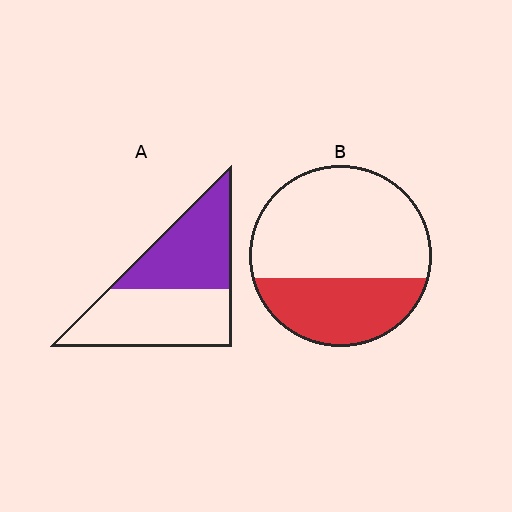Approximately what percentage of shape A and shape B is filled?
A is approximately 45% and B is approximately 35%.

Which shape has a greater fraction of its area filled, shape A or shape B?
Shape A.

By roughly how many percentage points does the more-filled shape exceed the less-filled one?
By roughly 10 percentage points (A over B).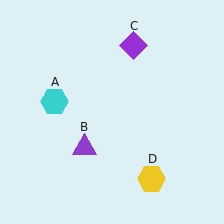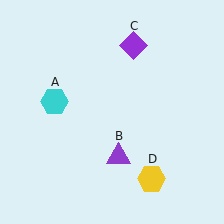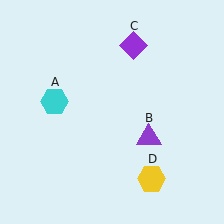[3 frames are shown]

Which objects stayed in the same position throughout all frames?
Cyan hexagon (object A) and purple diamond (object C) and yellow hexagon (object D) remained stationary.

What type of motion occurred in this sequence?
The purple triangle (object B) rotated counterclockwise around the center of the scene.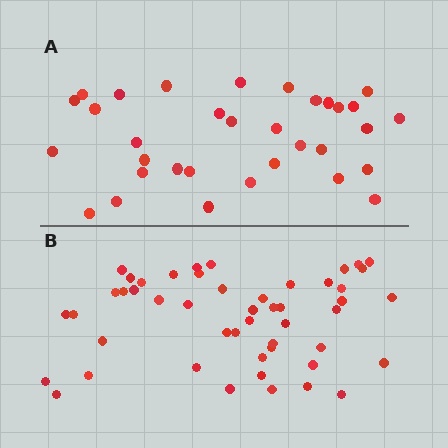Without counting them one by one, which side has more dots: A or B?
Region B (the bottom region) has more dots.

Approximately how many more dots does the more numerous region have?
Region B has approximately 15 more dots than region A.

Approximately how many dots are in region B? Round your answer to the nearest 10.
About 50 dots. (The exact count is 49, which rounds to 50.)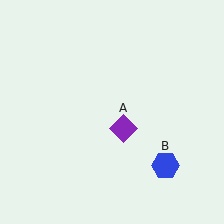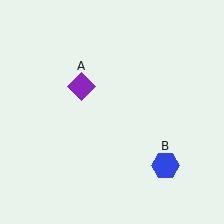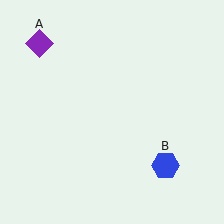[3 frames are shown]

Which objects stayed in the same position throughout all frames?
Blue hexagon (object B) remained stationary.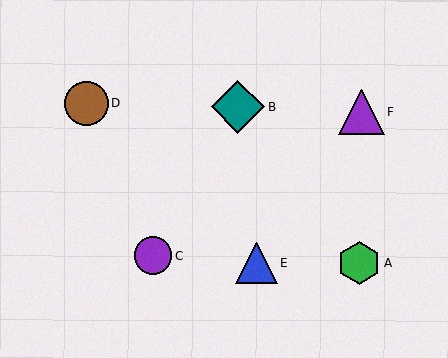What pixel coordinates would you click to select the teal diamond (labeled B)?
Click at (238, 107) to select the teal diamond B.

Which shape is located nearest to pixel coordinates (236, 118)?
The teal diamond (labeled B) at (238, 107) is nearest to that location.